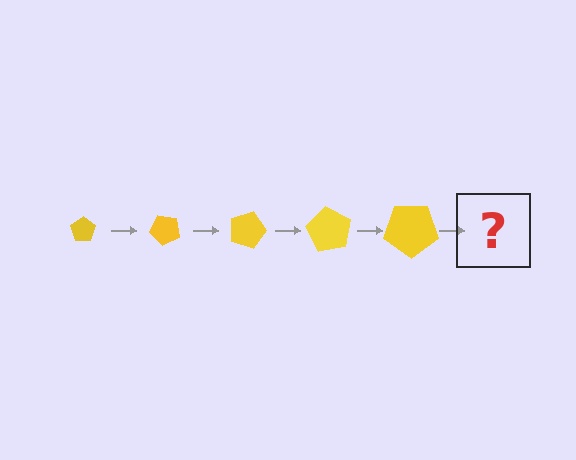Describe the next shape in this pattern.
It should be a pentagon, larger than the previous one and rotated 225 degrees from the start.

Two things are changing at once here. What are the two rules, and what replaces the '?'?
The two rules are that the pentagon grows larger each step and it rotates 45 degrees each step. The '?' should be a pentagon, larger than the previous one and rotated 225 degrees from the start.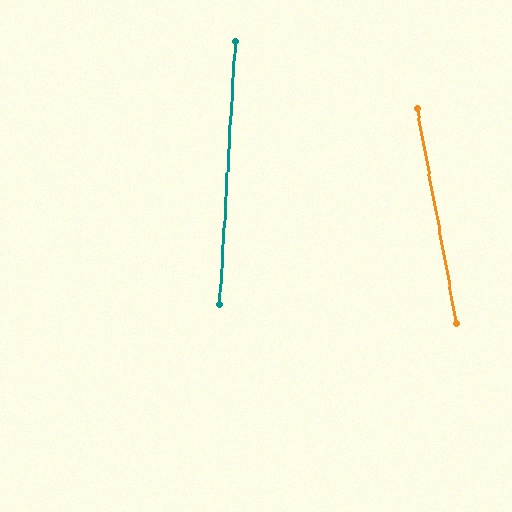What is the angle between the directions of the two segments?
Approximately 14 degrees.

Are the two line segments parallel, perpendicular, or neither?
Neither parallel nor perpendicular — they differ by about 14°.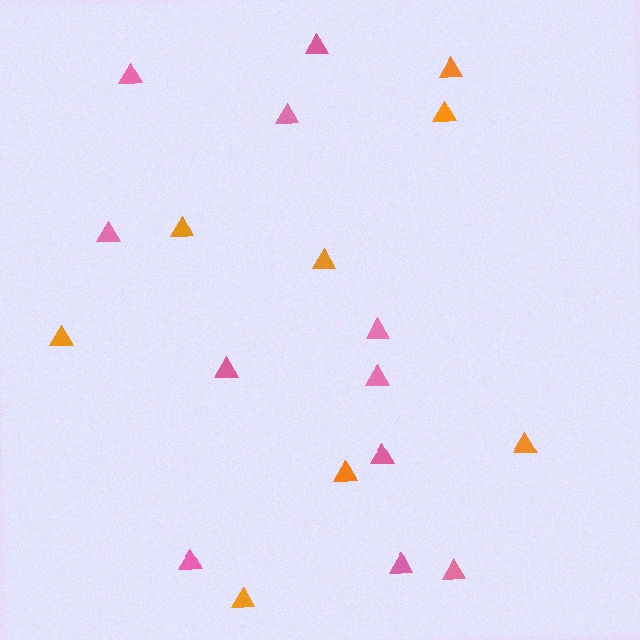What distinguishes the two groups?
There are 2 groups: one group of orange triangles (8) and one group of pink triangles (11).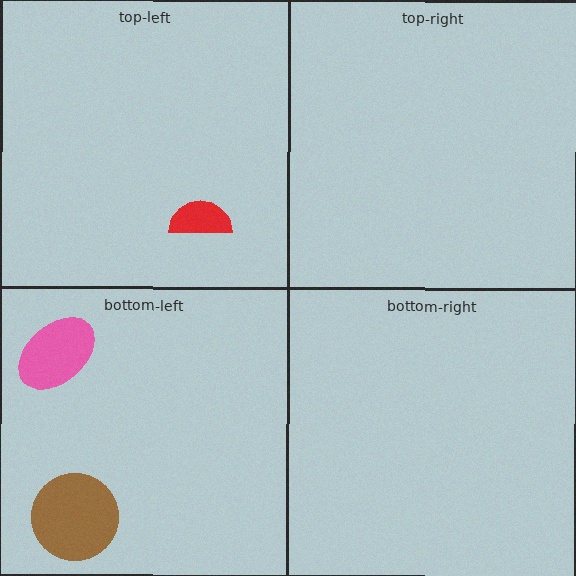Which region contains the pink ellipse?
The bottom-left region.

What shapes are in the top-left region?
The red semicircle.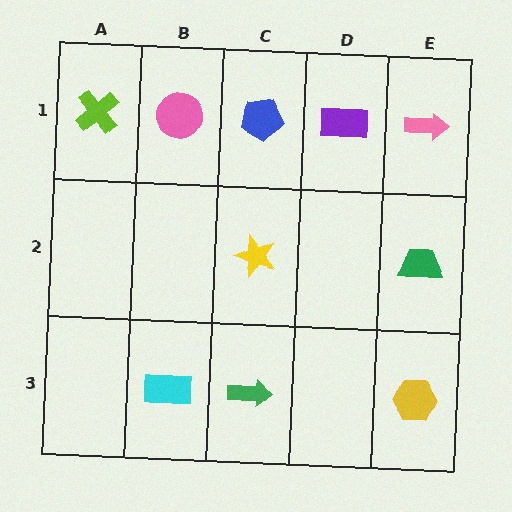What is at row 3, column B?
A cyan rectangle.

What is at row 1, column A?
A lime cross.